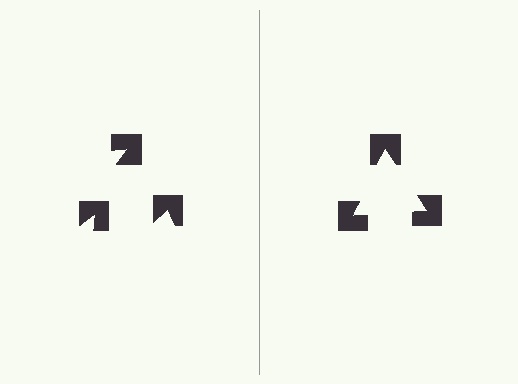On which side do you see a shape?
An illusory triangle appears on the right side. On the left side the wedge cuts are rotated, so no coherent shape forms.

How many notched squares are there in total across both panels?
6 — 3 on each side.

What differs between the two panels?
The notched squares are positioned identically on both sides; only the wedge orientations differ. On the right they align to a triangle; on the left they are misaligned.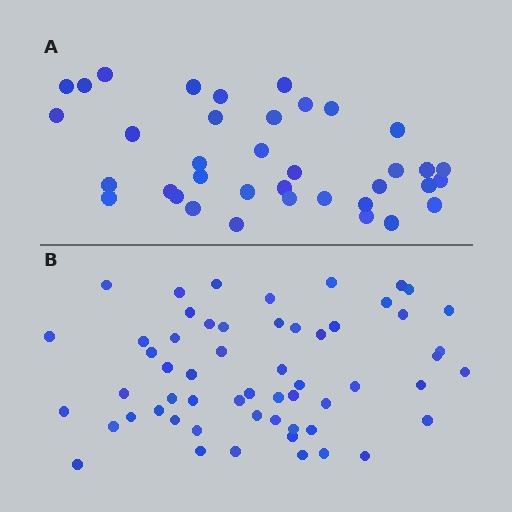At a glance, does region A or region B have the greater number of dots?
Region B (the bottom region) has more dots.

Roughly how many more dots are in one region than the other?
Region B has approximately 20 more dots than region A.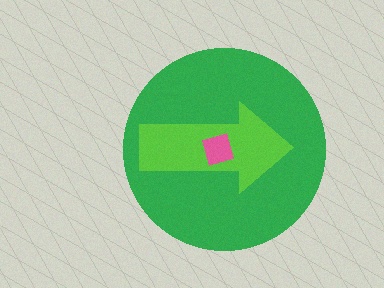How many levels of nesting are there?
3.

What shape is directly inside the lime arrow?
The pink square.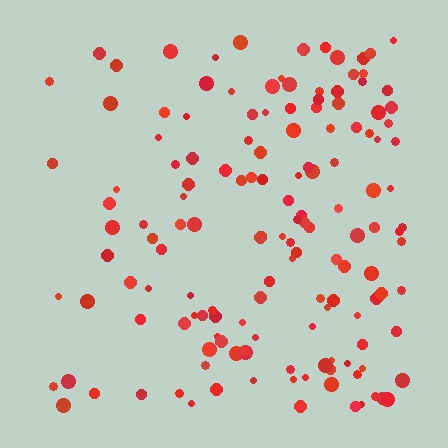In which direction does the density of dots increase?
From left to right, with the right side densest.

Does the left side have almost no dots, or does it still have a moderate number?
Still a moderate number, just noticeably fewer than the right.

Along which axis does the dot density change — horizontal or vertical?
Horizontal.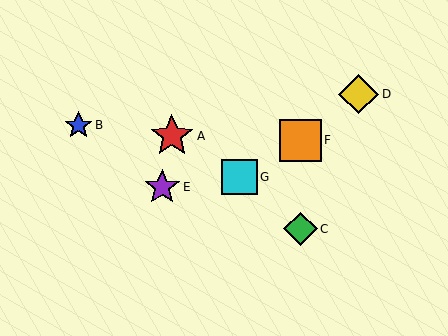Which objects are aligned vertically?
Objects C, F are aligned vertically.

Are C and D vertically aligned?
No, C is at x≈301 and D is at x≈359.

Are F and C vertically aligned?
Yes, both are at x≈301.